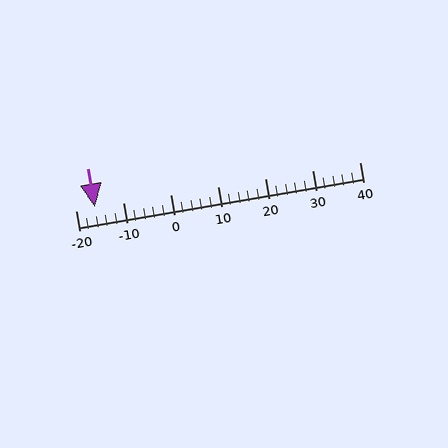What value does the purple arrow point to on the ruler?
The purple arrow points to approximately -16.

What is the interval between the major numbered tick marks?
The major tick marks are spaced 10 units apart.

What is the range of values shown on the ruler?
The ruler shows values from -20 to 40.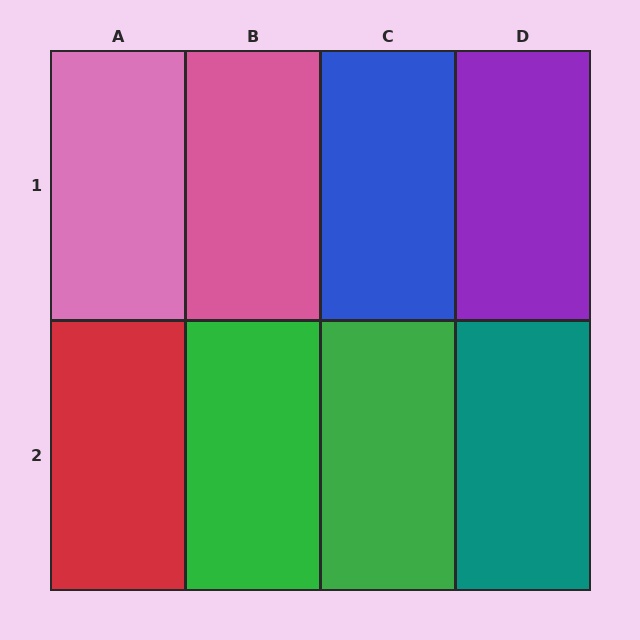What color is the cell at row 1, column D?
Purple.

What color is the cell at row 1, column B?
Pink.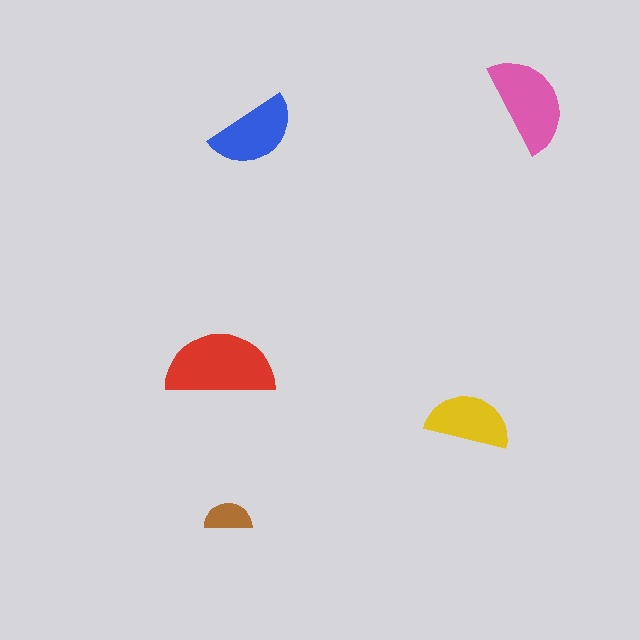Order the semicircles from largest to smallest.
the red one, the pink one, the blue one, the yellow one, the brown one.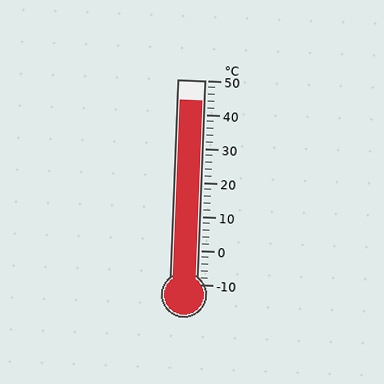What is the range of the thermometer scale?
The thermometer scale ranges from -10°C to 50°C.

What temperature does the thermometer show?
The thermometer shows approximately 44°C.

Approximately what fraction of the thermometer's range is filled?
The thermometer is filled to approximately 90% of its range.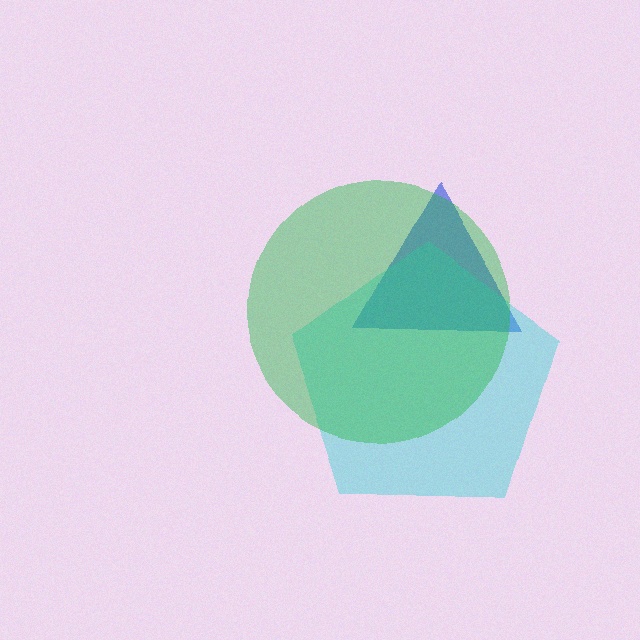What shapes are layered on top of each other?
The layered shapes are: a blue triangle, a cyan pentagon, a green circle.